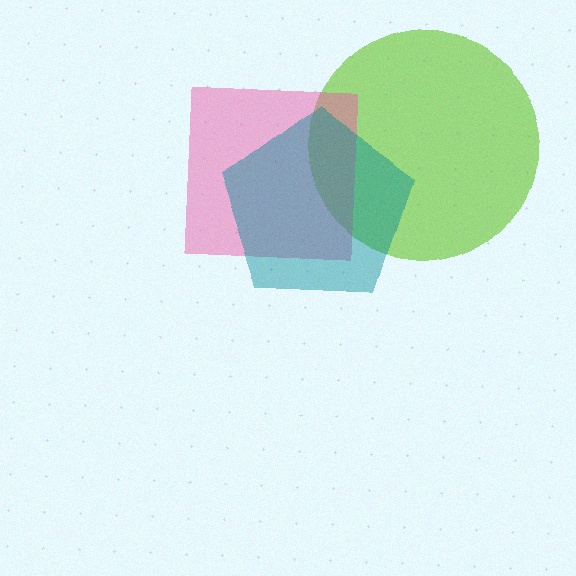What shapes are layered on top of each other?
The layered shapes are: a lime circle, a pink square, a teal pentagon.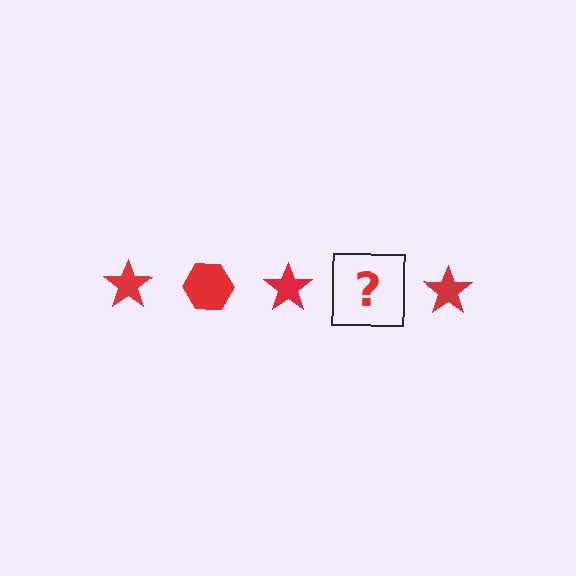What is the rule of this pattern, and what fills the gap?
The rule is that the pattern cycles through star, hexagon shapes in red. The gap should be filled with a red hexagon.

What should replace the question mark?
The question mark should be replaced with a red hexagon.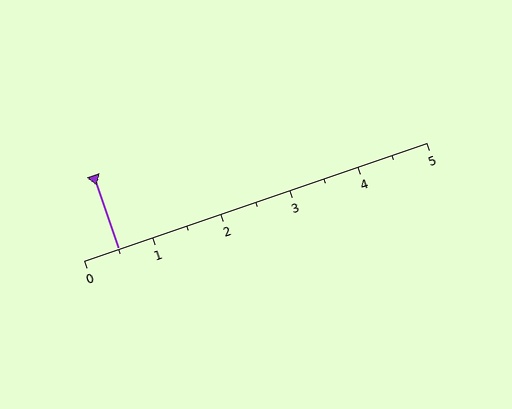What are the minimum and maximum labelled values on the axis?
The axis runs from 0 to 5.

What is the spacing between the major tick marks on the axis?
The major ticks are spaced 1 apart.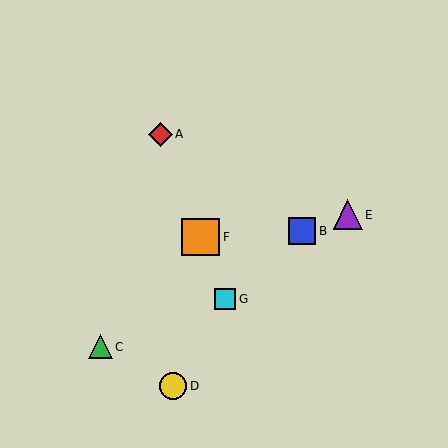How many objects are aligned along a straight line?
3 objects (A, F, G) are aligned along a straight line.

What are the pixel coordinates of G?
Object G is at (225, 299).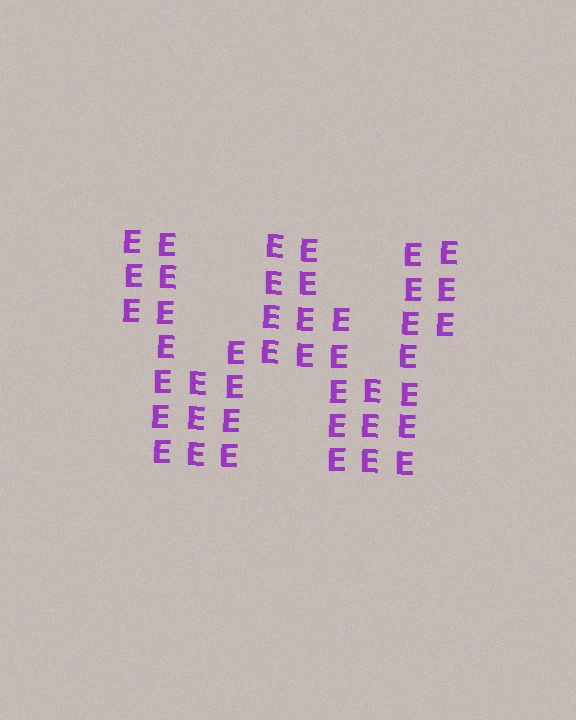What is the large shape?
The large shape is the letter W.